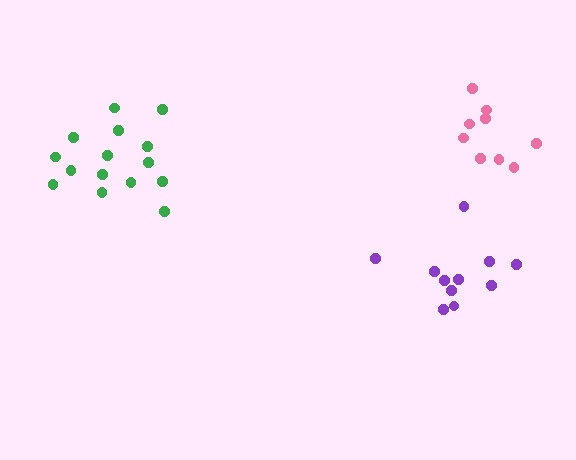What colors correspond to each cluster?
The clusters are colored: green, pink, purple.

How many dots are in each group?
Group 1: 15 dots, Group 2: 9 dots, Group 3: 11 dots (35 total).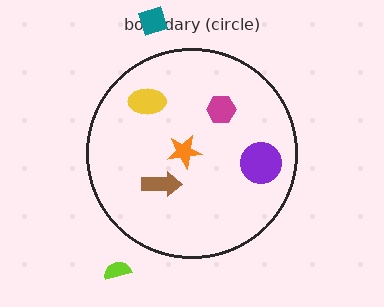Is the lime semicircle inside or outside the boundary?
Outside.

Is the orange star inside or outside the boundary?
Inside.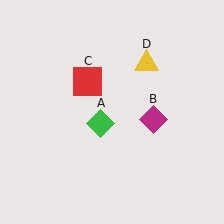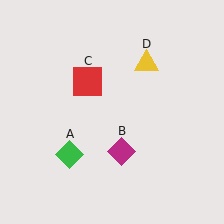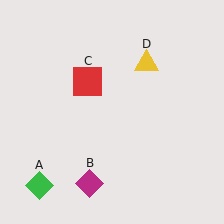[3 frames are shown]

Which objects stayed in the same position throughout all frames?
Red square (object C) and yellow triangle (object D) remained stationary.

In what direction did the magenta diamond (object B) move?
The magenta diamond (object B) moved down and to the left.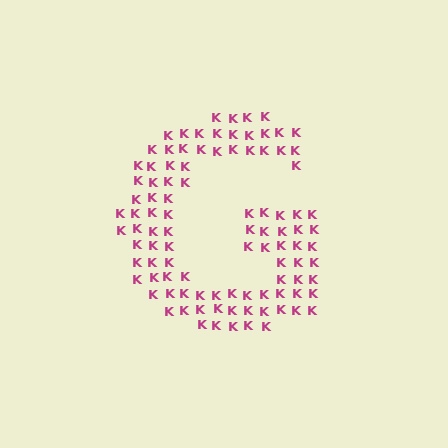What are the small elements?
The small elements are letter K's.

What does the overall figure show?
The overall figure shows the letter G.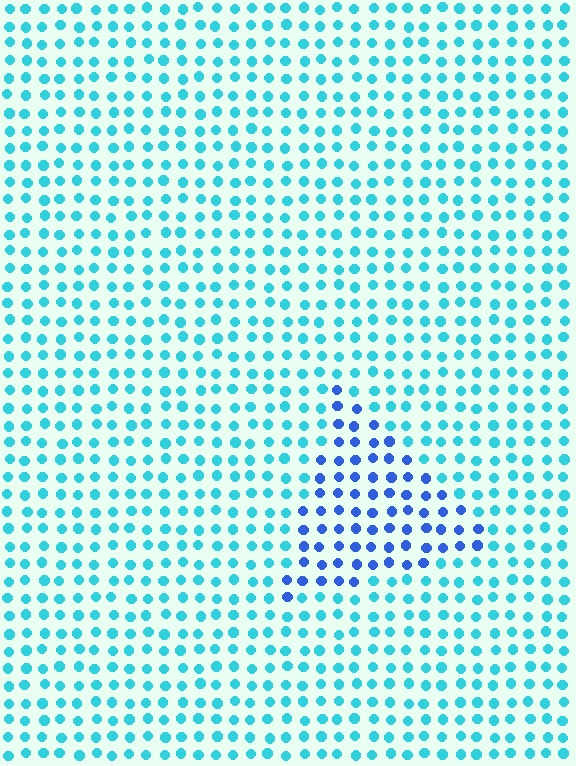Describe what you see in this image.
The image is filled with small cyan elements in a uniform arrangement. A triangle-shaped region is visible where the elements are tinted to a slightly different hue, forming a subtle color boundary.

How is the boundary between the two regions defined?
The boundary is defined purely by a slight shift in hue (about 40 degrees). Spacing, size, and orientation are identical on both sides.